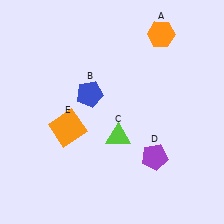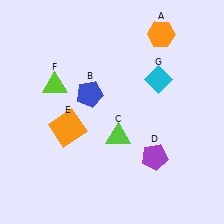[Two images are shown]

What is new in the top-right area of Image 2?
A cyan diamond (G) was added in the top-right area of Image 2.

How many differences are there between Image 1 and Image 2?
There are 2 differences between the two images.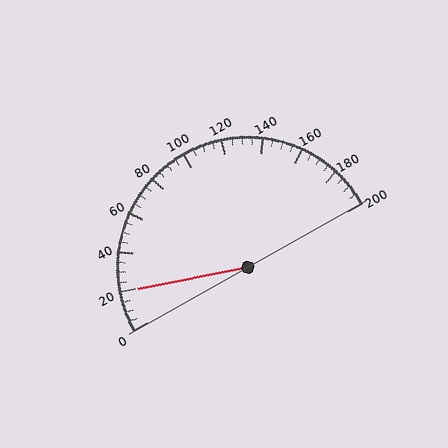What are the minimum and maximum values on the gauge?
The gauge ranges from 0 to 200.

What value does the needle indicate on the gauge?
The needle indicates approximately 20.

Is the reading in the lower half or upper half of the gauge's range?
The reading is in the lower half of the range (0 to 200).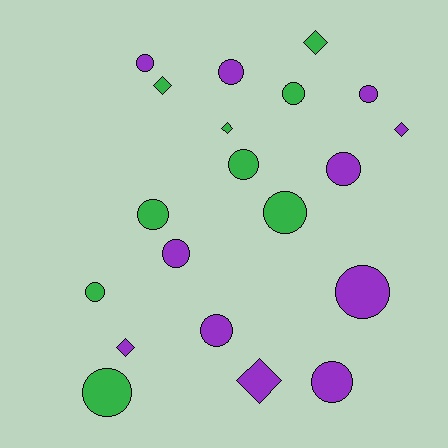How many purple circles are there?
There are 8 purple circles.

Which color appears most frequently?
Purple, with 11 objects.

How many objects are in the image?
There are 20 objects.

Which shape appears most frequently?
Circle, with 14 objects.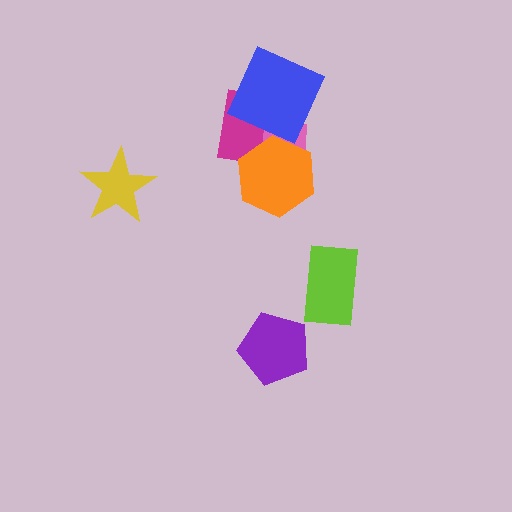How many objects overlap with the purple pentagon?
0 objects overlap with the purple pentagon.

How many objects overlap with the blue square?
2 objects overlap with the blue square.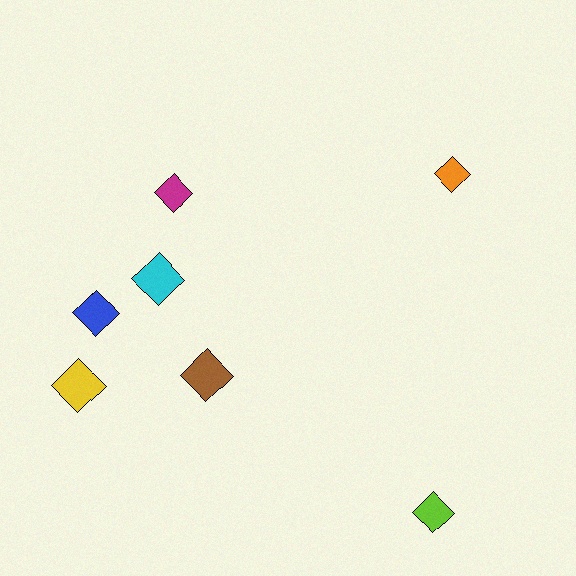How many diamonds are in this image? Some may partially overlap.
There are 7 diamonds.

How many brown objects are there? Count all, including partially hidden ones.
There is 1 brown object.